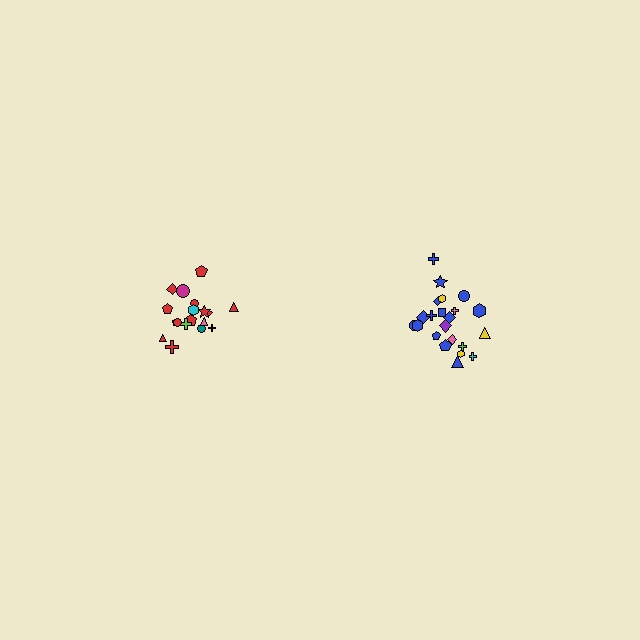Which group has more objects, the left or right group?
The right group.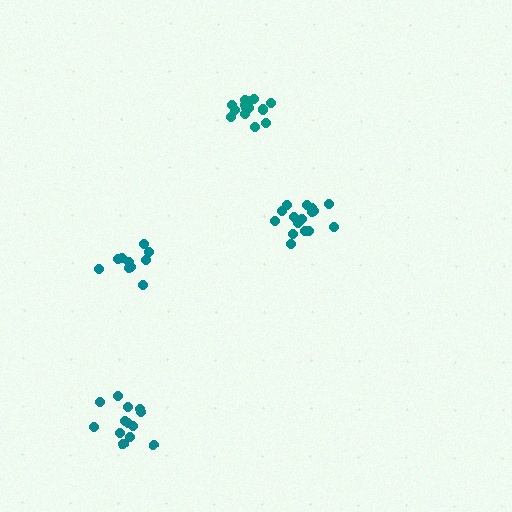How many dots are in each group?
Group 1: 13 dots, Group 2: 15 dots, Group 3: 10 dots, Group 4: 16 dots (54 total).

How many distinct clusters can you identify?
There are 4 distinct clusters.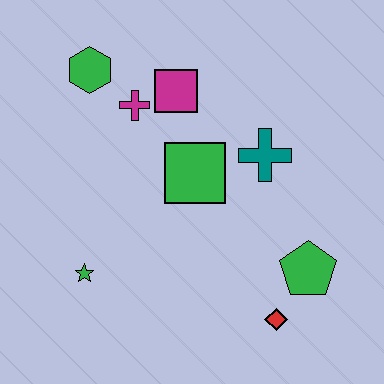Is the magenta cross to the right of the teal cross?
No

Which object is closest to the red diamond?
The green pentagon is closest to the red diamond.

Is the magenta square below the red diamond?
No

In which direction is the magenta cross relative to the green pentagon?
The magenta cross is to the left of the green pentagon.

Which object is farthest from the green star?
The green pentagon is farthest from the green star.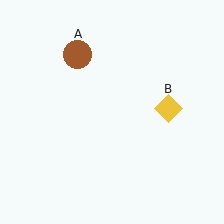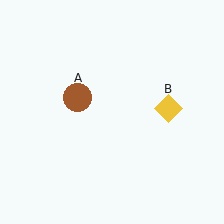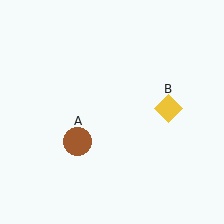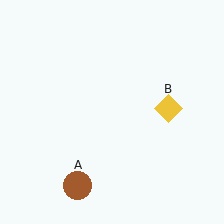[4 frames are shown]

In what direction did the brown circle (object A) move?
The brown circle (object A) moved down.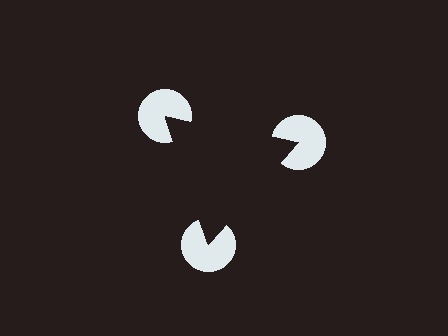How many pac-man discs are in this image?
There are 3 — one at each vertex of the illusory triangle.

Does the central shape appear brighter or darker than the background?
It typically appears slightly darker than the background, even though no actual brightness change is drawn.